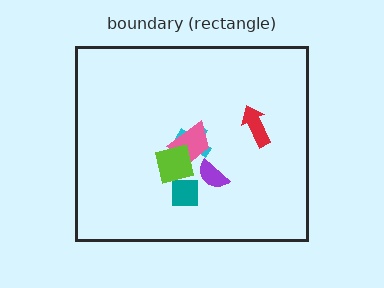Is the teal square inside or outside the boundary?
Inside.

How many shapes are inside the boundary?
6 inside, 0 outside.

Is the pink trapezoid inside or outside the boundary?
Inside.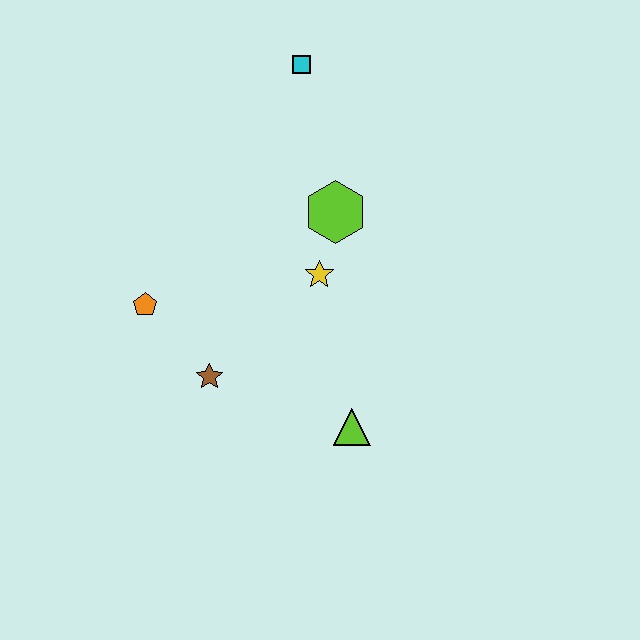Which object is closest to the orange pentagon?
The brown star is closest to the orange pentagon.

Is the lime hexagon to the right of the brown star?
Yes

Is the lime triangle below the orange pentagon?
Yes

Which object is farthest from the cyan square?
The lime triangle is farthest from the cyan square.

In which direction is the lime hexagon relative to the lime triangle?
The lime hexagon is above the lime triangle.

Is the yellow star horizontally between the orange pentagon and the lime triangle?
Yes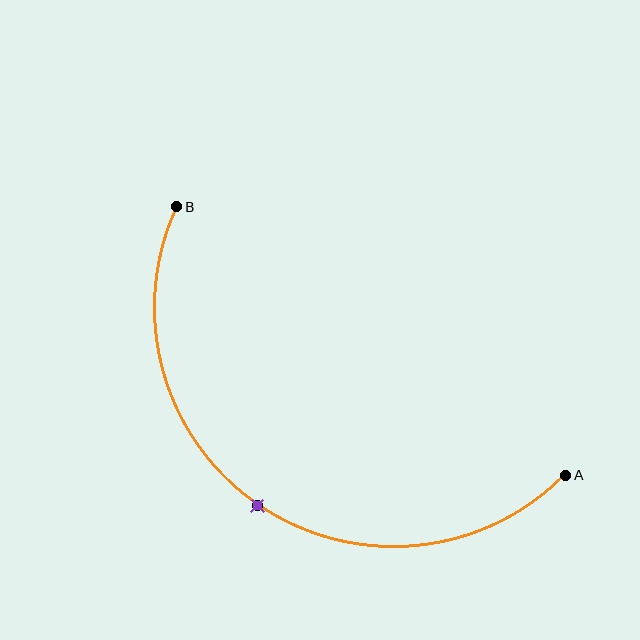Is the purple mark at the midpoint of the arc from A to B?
Yes. The purple mark lies on the arc at equal arc-length from both A and B — it is the arc midpoint.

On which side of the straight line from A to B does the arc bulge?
The arc bulges below and to the left of the straight line connecting A and B.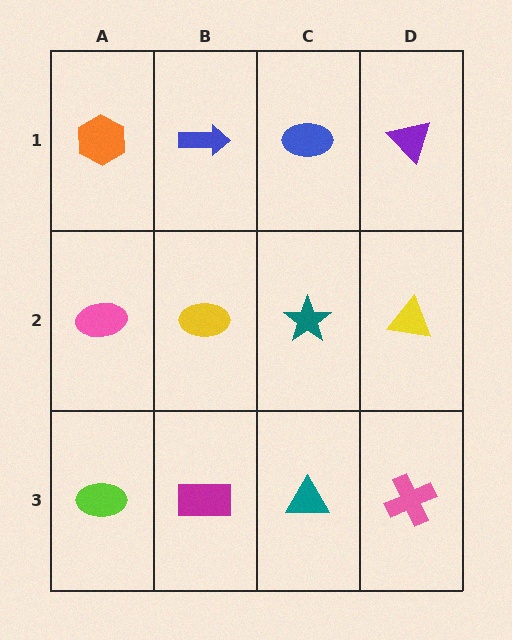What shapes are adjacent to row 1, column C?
A teal star (row 2, column C), a blue arrow (row 1, column B), a purple triangle (row 1, column D).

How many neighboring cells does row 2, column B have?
4.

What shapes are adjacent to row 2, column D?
A purple triangle (row 1, column D), a pink cross (row 3, column D), a teal star (row 2, column C).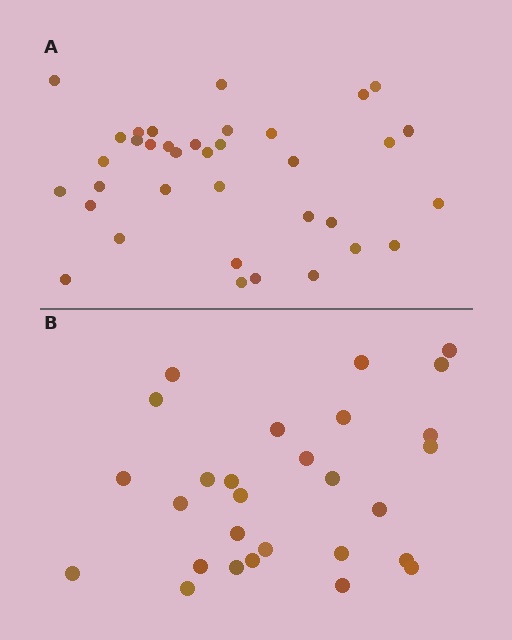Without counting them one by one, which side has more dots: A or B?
Region A (the top region) has more dots.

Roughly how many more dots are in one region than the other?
Region A has roughly 8 or so more dots than region B.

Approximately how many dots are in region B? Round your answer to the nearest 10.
About 30 dots. (The exact count is 28, which rounds to 30.)